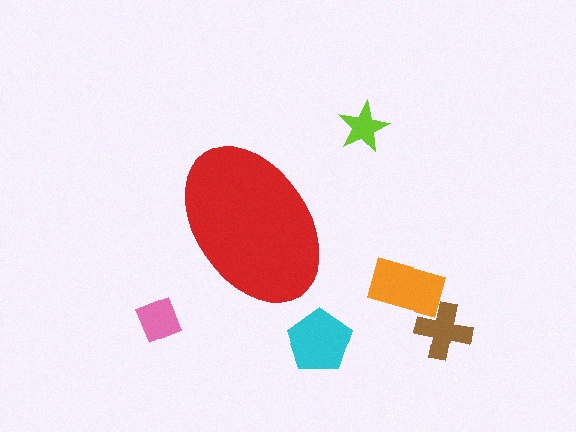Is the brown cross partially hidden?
No, the brown cross is fully visible.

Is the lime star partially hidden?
No, the lime star is fully visible.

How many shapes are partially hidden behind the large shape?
0 shapes are partially hidden.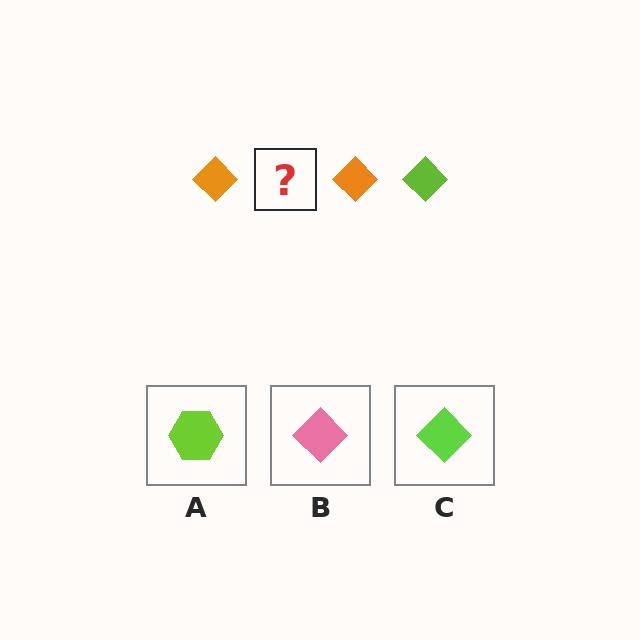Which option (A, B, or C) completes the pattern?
C.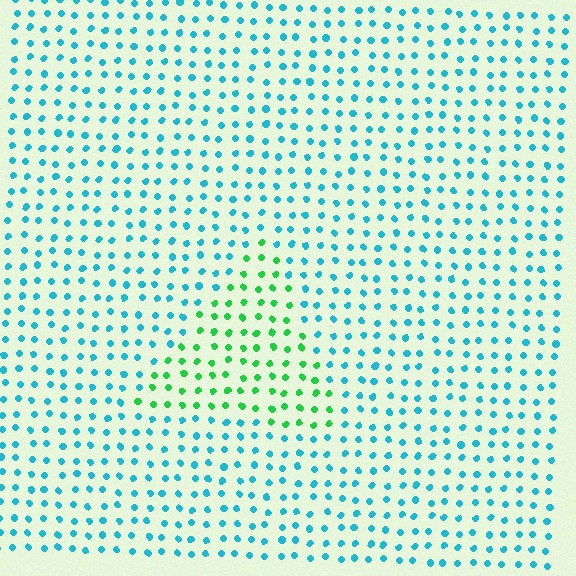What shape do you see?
I see a triangle.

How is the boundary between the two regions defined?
The boundary is defined purely by a slight shift in hue (about 56 degrees). Spacing, size, and orientation are identical on both sides.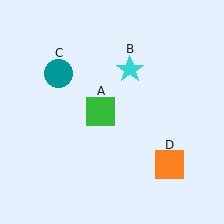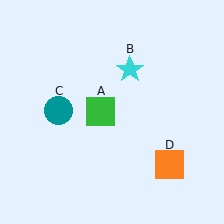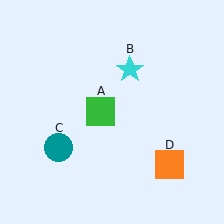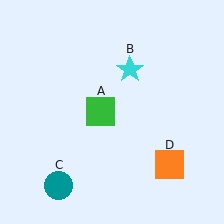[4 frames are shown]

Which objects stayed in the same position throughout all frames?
Green square (object A) and cyan star (object B) and orange square (object D) remained stationary.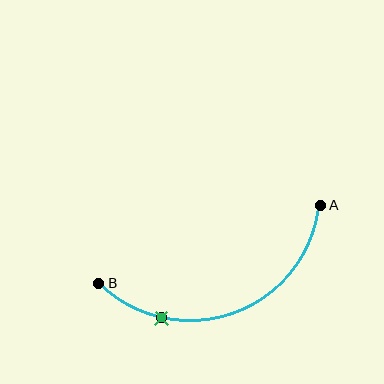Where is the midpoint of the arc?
The arc midpoint is the point on the curve farthest from the straight line joining A and B. It sits below that line.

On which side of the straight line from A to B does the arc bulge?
The arc bulges below the straight line connecting A and B.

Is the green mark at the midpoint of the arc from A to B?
No. The green mark lies on the arc but is closer to endpoint B. The arc midpoint would be at the point on the curve equidistant along the arc from both A and B.